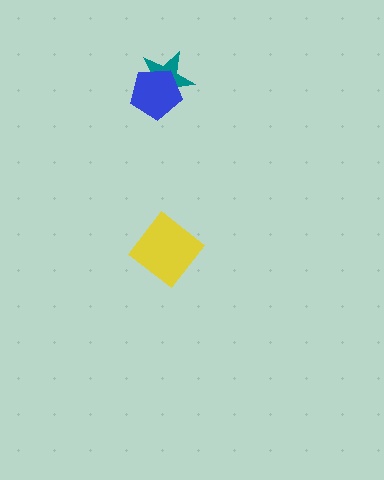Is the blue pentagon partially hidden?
No, no other shape covers it.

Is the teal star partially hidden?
Yes, it is partially covered by another shape.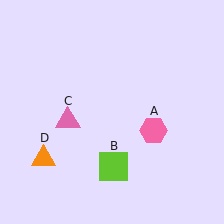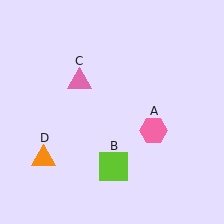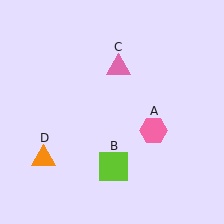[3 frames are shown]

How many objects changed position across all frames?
1 object changed position: pink triangle (object C).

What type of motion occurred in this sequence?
The pink triangle (object C) rotated clockwise around the center of the scene.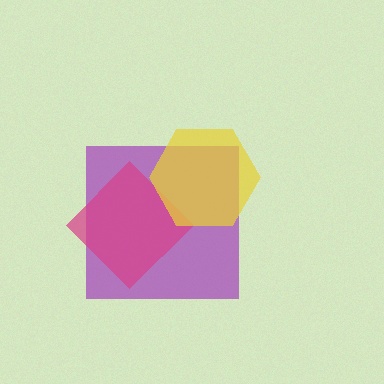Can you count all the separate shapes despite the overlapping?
Yes, there are 3 separate shapes.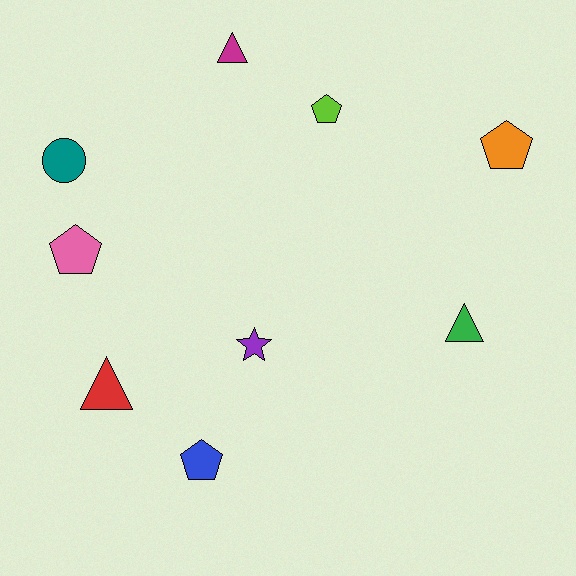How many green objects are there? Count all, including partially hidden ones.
There is 1 green object.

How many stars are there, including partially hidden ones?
There is 1 star.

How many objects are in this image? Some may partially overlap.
There are 9 objects.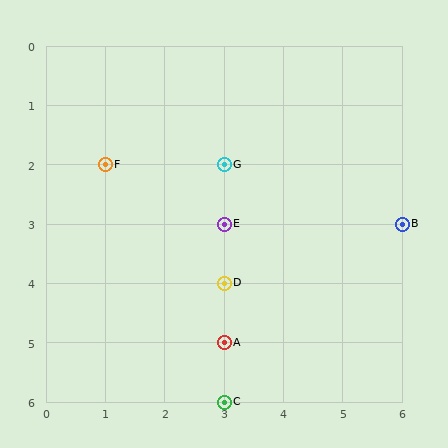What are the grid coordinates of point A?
Point A is at grid coordinates (3, 5).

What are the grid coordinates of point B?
Point B is at grid coordinates (6, 3).